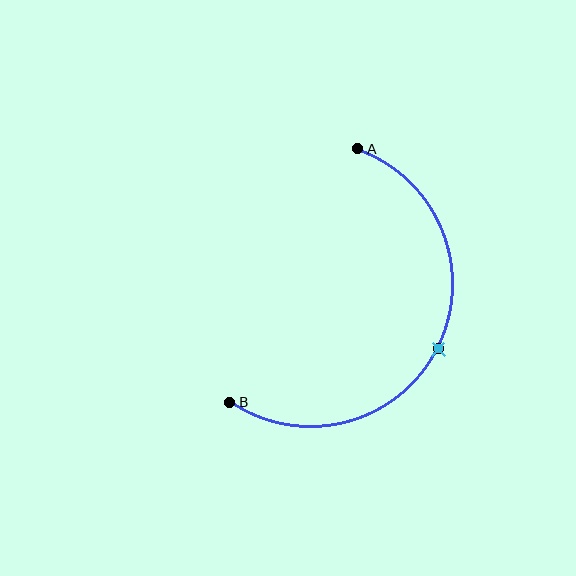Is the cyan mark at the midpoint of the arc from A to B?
Yes. The cyan mark lies on the arc at equal arc-length from both A and B — it is the arc midpoint.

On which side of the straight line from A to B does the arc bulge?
The arc bulges to the right of the straight line connecting A and B.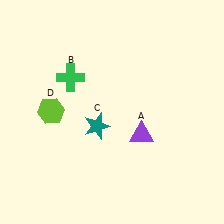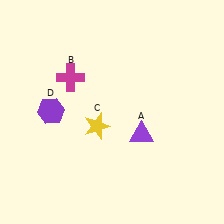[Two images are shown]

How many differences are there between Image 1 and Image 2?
There are 3 differences between the two images.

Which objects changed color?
B changed from green to magenta. C changed from teal to yellow. D changed from lime to purple.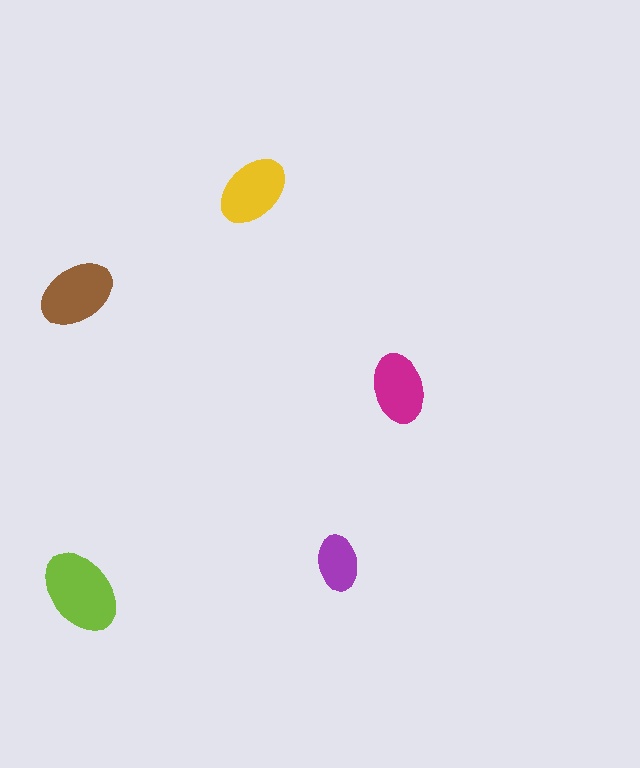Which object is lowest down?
The lime ellipse is bottommost.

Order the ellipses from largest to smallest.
the lime one, the brown one, the yellow one, the magenta one, the purple one.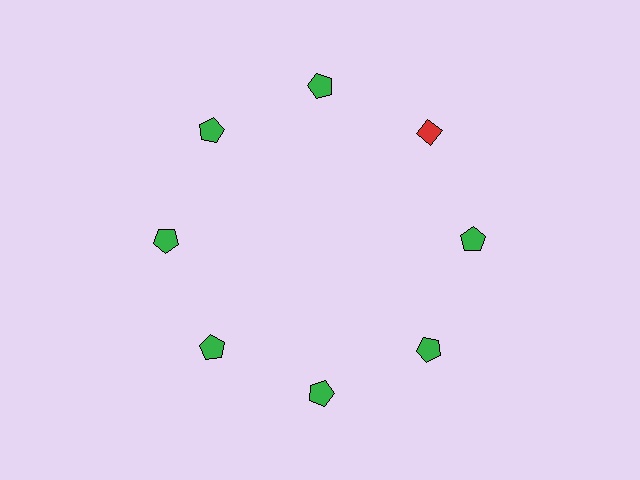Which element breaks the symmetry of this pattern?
The red diamond at roughly the 2 o'clock position breaks the symmetry. All other shapes are green pentagons.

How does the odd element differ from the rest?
It differs in both color (red instead of green) and shape (diamond instead of pentagon).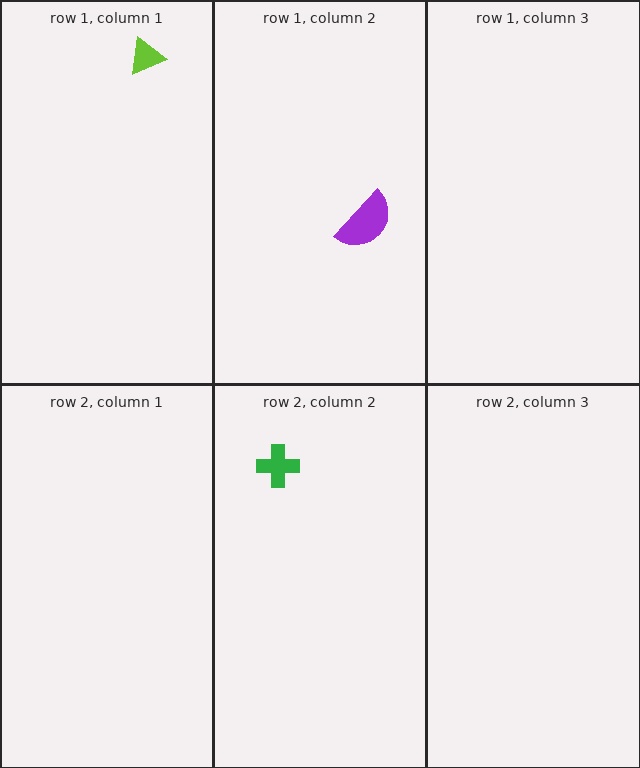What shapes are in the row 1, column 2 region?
The purple semicircle.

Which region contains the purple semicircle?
The row 1, column 2 region.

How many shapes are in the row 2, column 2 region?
1.